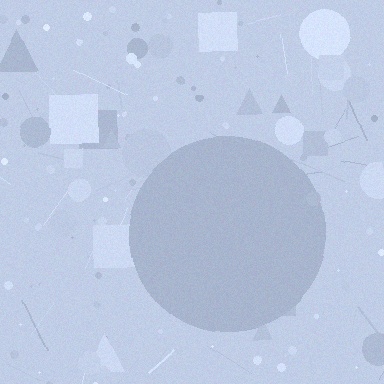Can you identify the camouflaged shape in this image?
The camouflaged shape is a circle.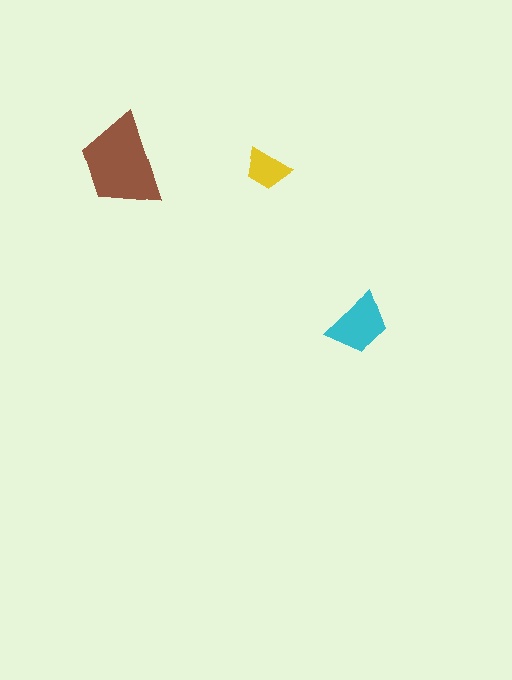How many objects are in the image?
There are 3 objects in the image.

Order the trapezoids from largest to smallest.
the brown one, the cyan one, the yellow one.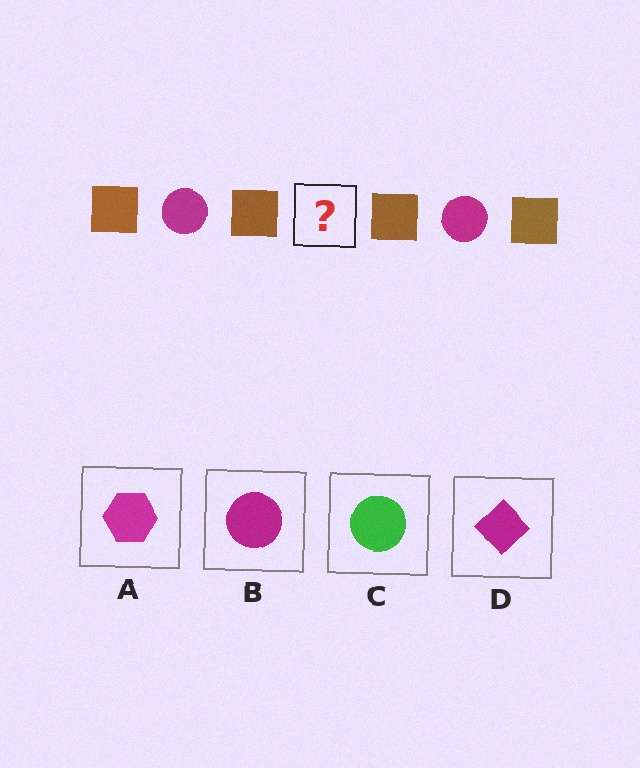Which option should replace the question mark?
Option B.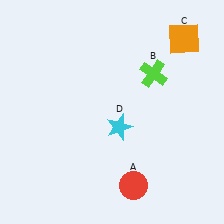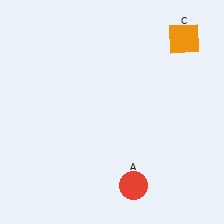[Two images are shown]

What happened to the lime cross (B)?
The lime cross (B) was removed in Image 2. It was in the top-right area of Image 1.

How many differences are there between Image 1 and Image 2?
There are 2 differences between the two images.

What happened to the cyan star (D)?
The cyan star (D) was removed in Image 2. It was in the bottom-right area of Image 1.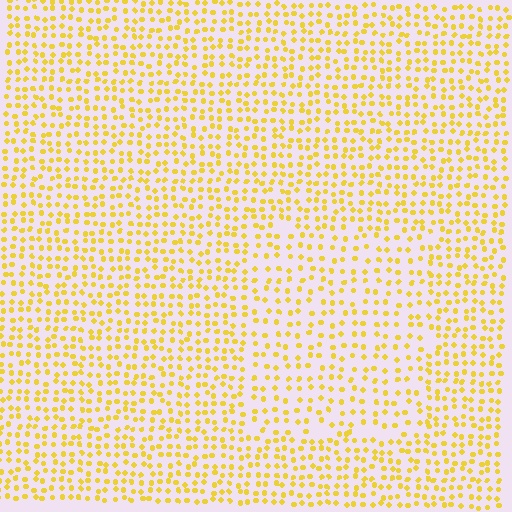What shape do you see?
I see a rectangle.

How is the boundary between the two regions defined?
The boundary is defined by a change in element density (approximately 1.5x ratio). All elements are the same color, size, and shape.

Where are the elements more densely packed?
The elements are more densely packed outside the rectangle boundary.